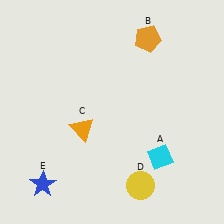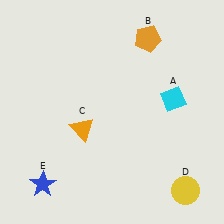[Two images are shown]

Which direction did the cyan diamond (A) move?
The cyan diamond (A) moved up.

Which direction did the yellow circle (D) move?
The yellow circle (D) moved right.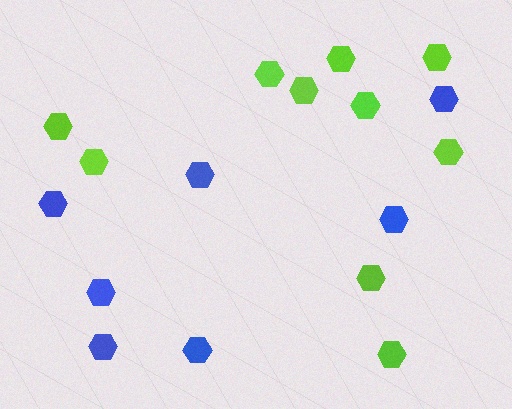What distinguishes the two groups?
There are 2 groups: one group of blue hexagons (7) and one group of lime hexagons (10).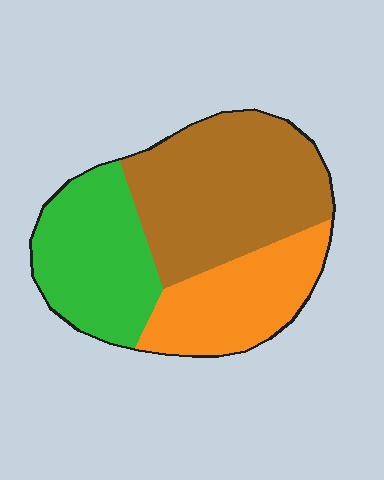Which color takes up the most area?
Brown, at roughly 45%.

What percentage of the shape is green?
Green takes up about one third (1/3) of the shape.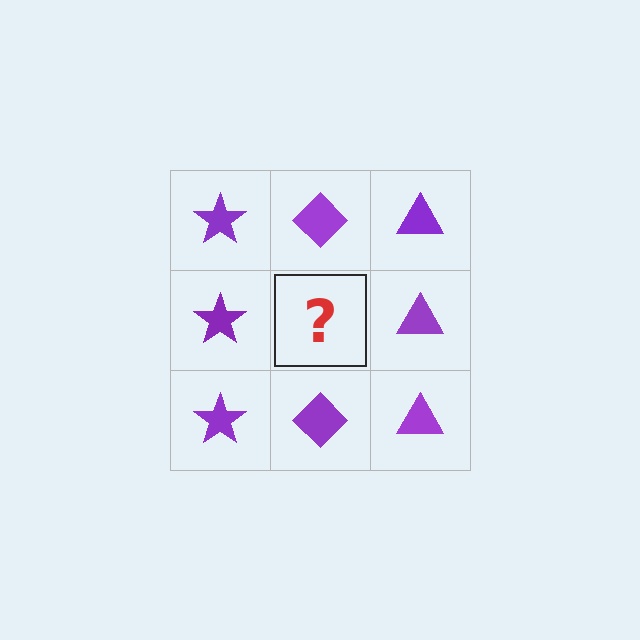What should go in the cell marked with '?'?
The missing cell should contain a purple diamond.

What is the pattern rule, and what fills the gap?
The rule is that each column has a consistent shape. The gap should be filled with a purple diamond.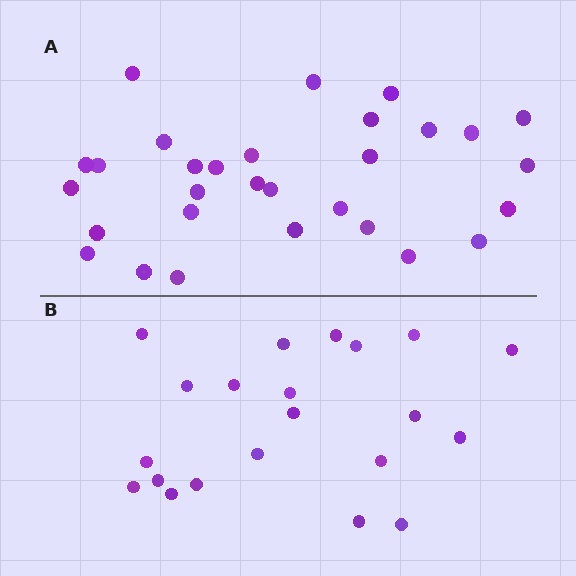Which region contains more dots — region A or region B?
Region A (the top region) has more dots.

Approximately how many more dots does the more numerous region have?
Region A has roughly 8 or so more dots than region B.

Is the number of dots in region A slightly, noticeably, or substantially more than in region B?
Region A has noticeably more, but not dramatically so. The ratio is roughly 1.4 to 1.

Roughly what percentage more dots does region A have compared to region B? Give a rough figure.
About 45% more.